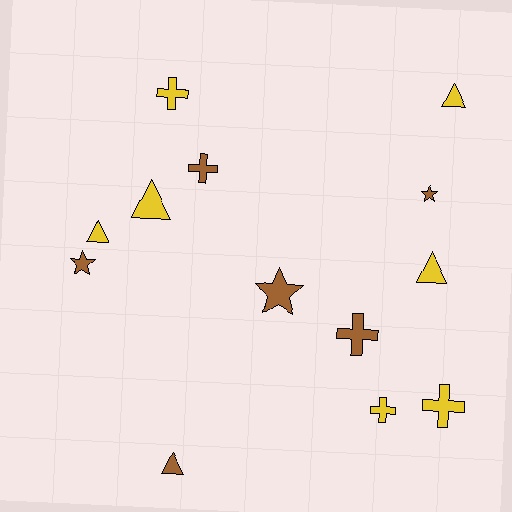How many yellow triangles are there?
There are 4 yellow triangles.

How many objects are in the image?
There are 13 objects.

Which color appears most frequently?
Yellow, with 7 objects.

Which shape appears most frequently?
Cross, with 5 objects.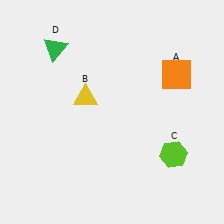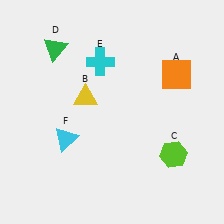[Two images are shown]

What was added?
A cyan cross (E), a cyan triangle (F) were added in Image 2.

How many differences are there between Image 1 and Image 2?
There are 2 differences between the two images.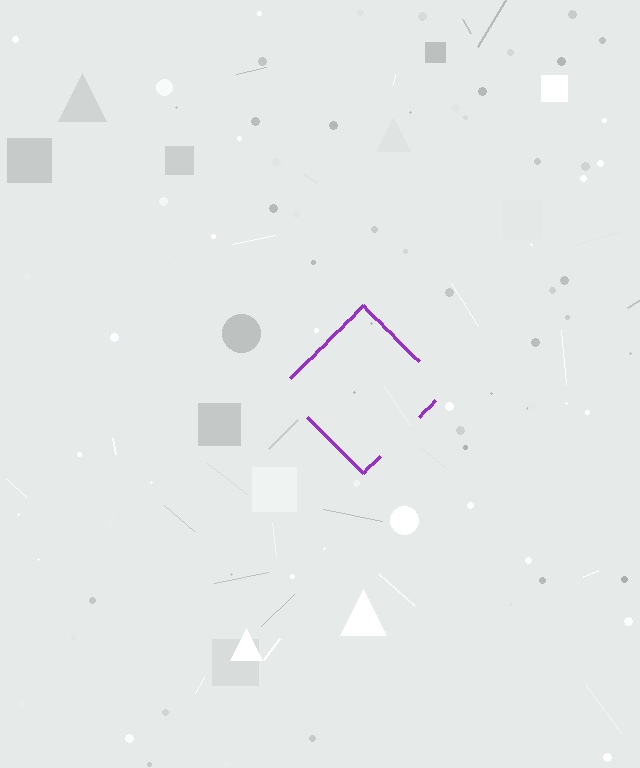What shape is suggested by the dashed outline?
The dashed outline suggests a diamond.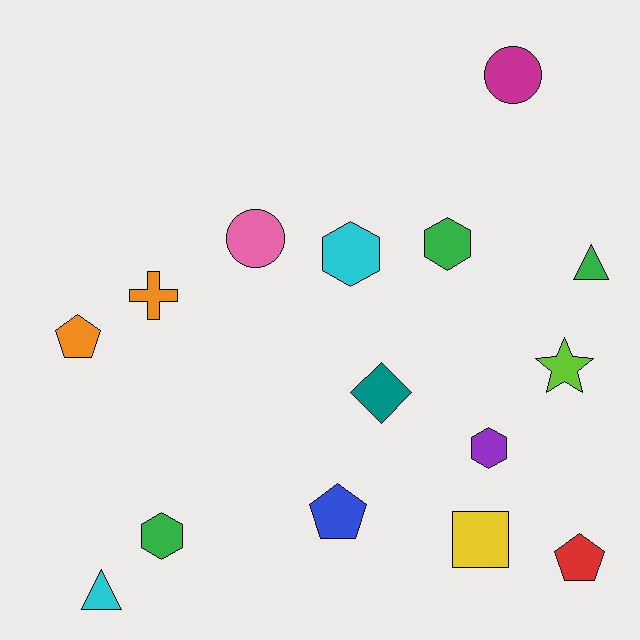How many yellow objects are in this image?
There is 1 yellow object.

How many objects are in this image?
There are 15 objects.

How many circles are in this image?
There are 2 circles.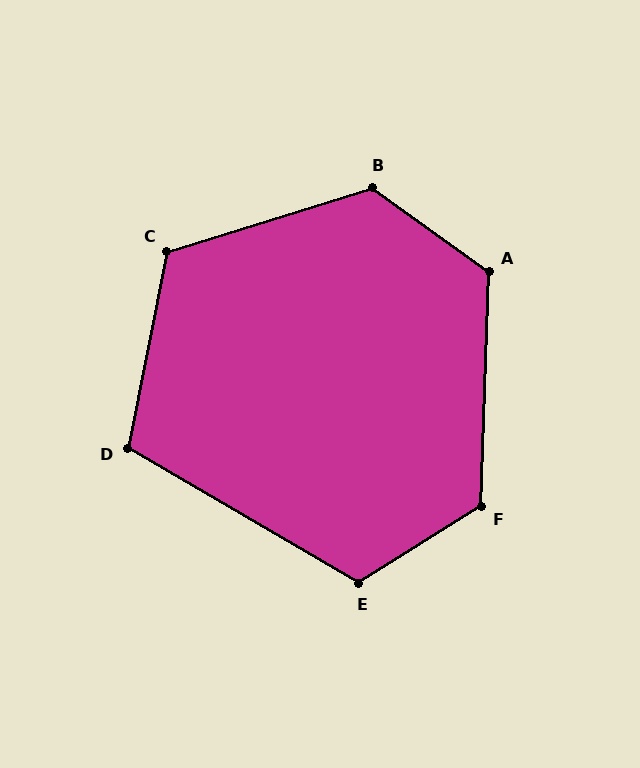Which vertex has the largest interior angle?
B, at approximately 127 degrees.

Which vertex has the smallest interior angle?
D, at approximately 109 degrees.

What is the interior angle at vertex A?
Approximately 124 degrees (obtuse).